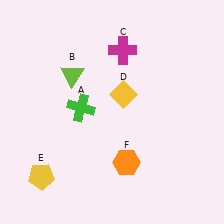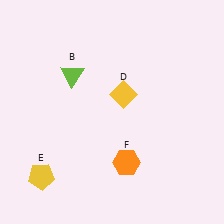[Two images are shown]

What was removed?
The green cross (A), the magenta cross (C) were removed in Image 2.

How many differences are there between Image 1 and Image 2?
There are 2 differences between the two images.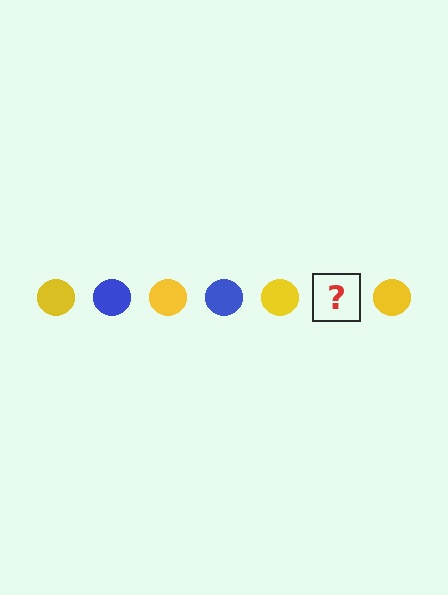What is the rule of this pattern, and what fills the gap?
The rule is that the pattern cycles through yellow, blue circles. The gap should be filled with a blue circle.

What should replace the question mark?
The question mark should be replaced with a blue circle.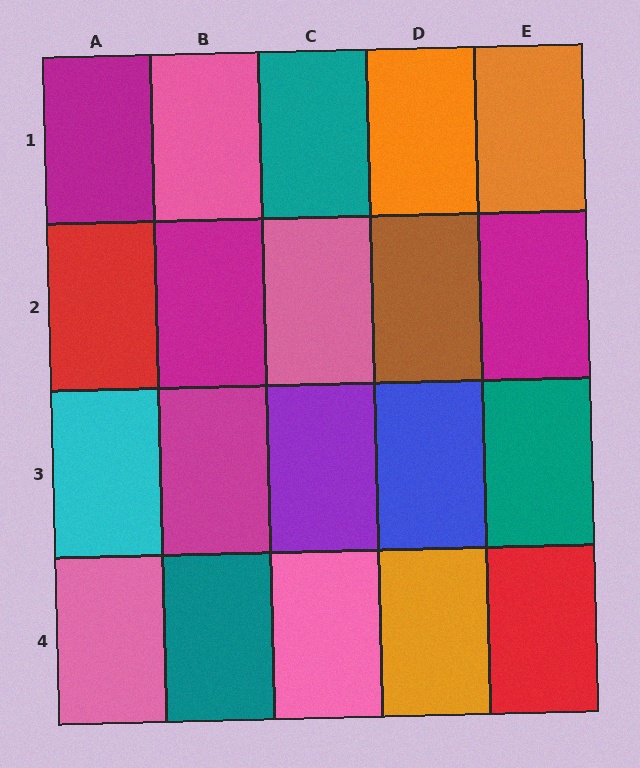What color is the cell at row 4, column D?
Orange.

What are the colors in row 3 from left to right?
Cyan, magenta, purple, blue, teal.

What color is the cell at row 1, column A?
Magenta.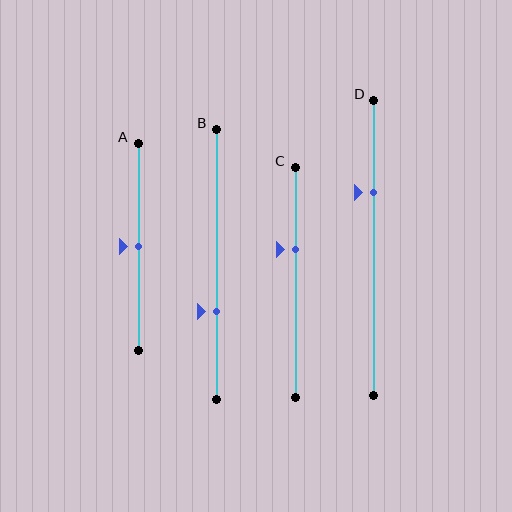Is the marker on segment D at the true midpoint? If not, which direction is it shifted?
No, the marker on segment D is shifted upward by about 19% of the segment length.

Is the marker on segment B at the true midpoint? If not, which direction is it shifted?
No, the marker on segment B is shifted downward by about 17% of the segment length.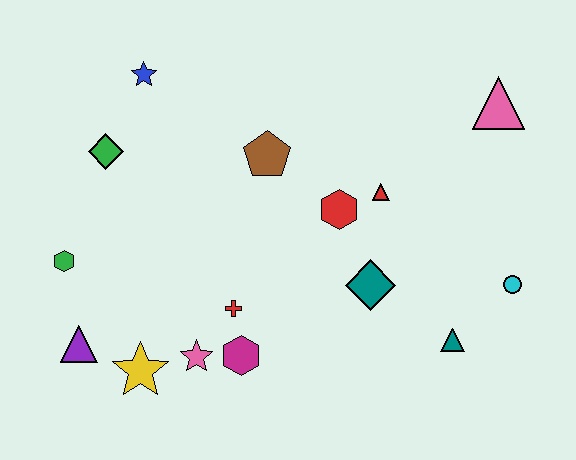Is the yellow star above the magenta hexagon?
No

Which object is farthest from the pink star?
The pink triangle is farthest from the pink star.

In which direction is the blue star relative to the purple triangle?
The blue star is above the purple triangle.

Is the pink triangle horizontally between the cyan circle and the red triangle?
Yes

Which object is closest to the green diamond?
The blue star is closest to the green diamond.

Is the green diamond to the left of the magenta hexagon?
Yes